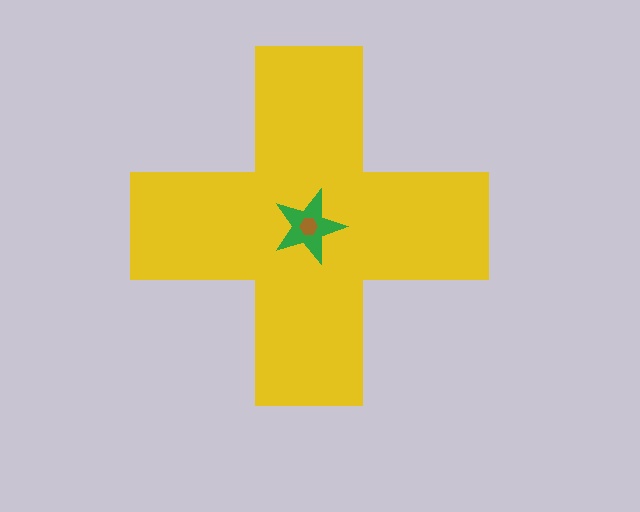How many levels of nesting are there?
3.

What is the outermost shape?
The yellow cross.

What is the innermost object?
The brown hexagon.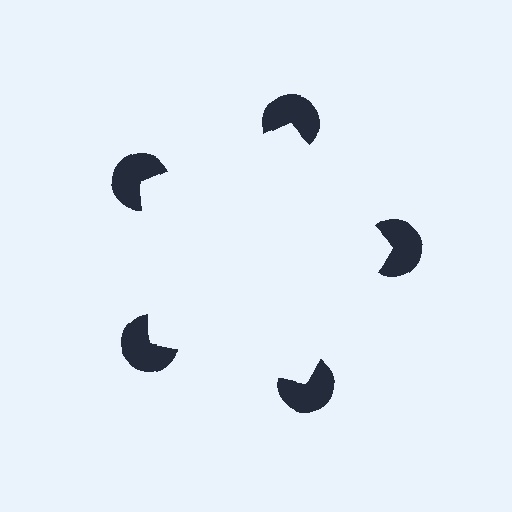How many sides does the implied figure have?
5 sides.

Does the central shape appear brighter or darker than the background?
It typically appears slightly brighter than the background, even though no actual brightness change is drawn.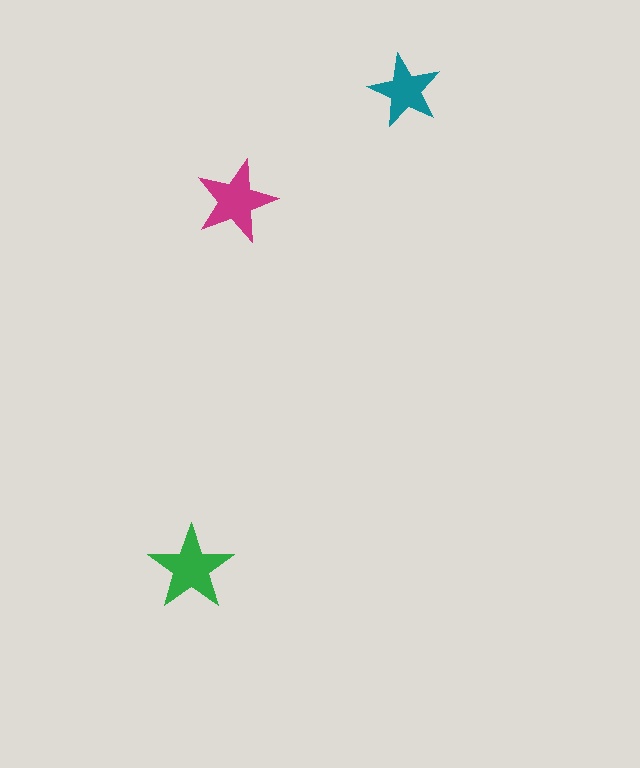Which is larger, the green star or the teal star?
The green one.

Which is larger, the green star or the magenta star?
The green one.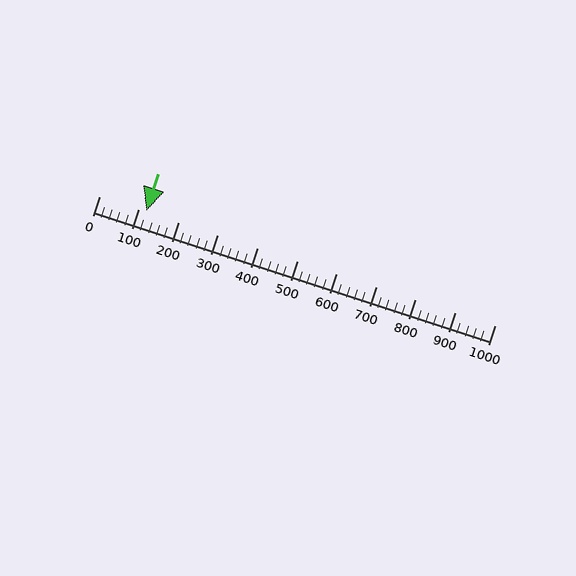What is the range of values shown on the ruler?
The ruler shows values from 0 to 1000.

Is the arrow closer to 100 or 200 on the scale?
The arrow is closer to 100.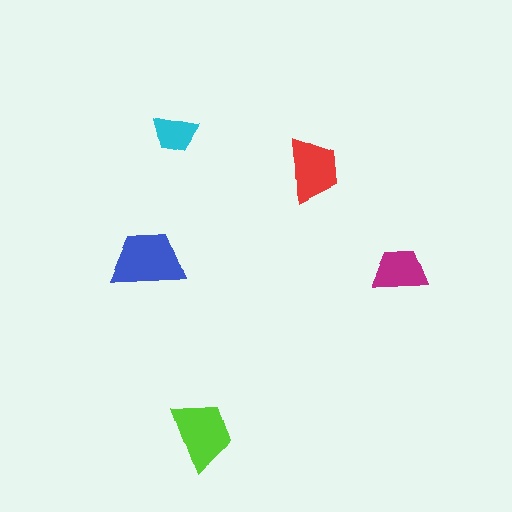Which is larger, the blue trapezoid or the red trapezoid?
The blue one.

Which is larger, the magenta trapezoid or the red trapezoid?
The red one.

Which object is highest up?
The cyan trapezoid is topmost.